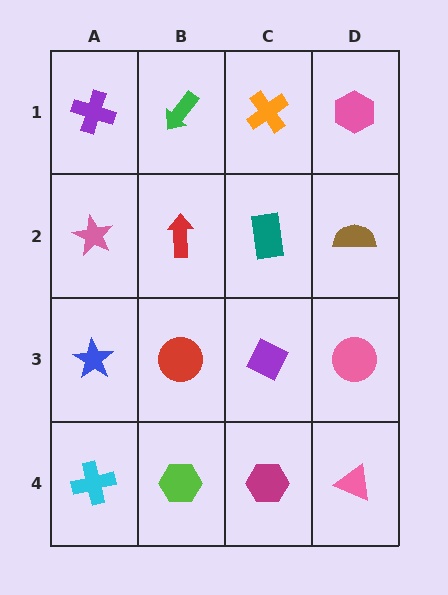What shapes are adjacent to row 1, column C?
A teal rectangle (row 2, column C), a green arrow (row 1, column B), a pink hexagon (row 1, column D).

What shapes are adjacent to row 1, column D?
A brown semicircle (row 2, column D), an orange cross (row 1, column C).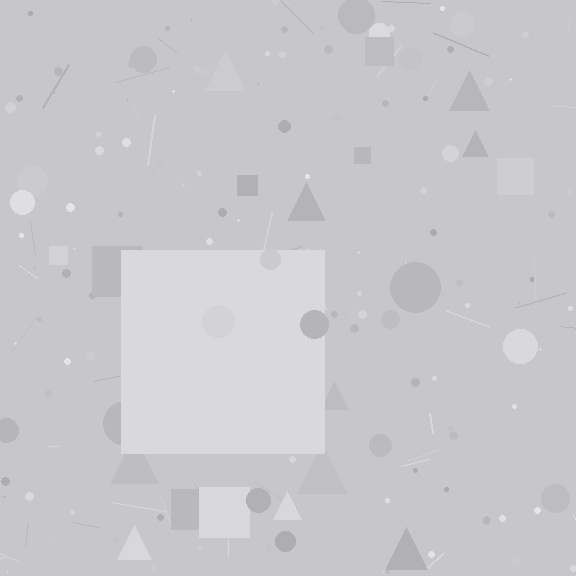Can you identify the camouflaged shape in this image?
The camouflaged shape is a square.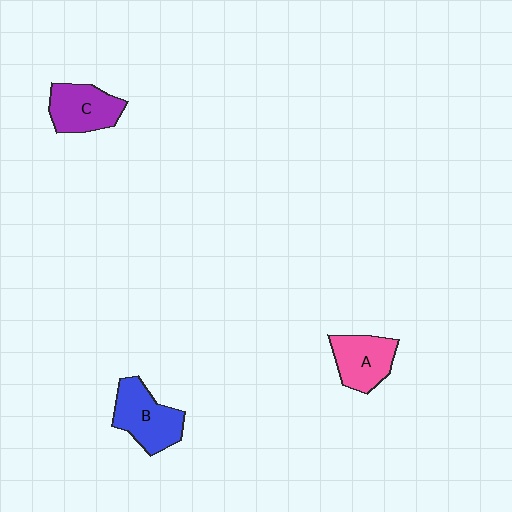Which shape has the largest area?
Shape B (blue).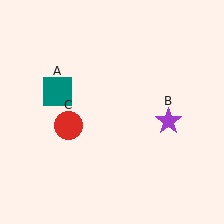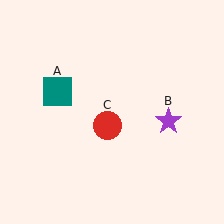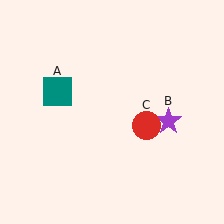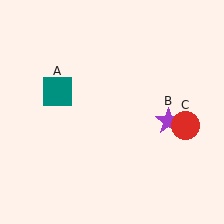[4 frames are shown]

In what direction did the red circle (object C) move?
The red circle (object C) moved right.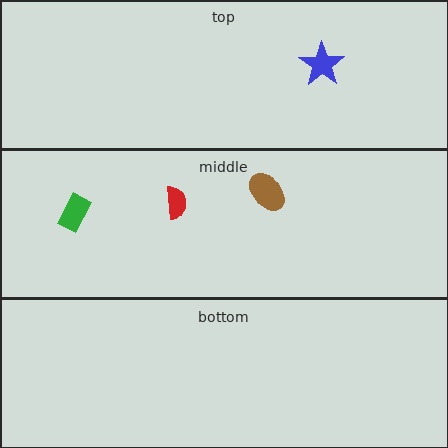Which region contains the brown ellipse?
The middle region.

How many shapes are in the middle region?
3.